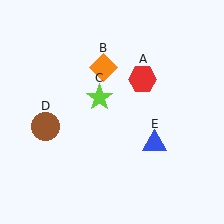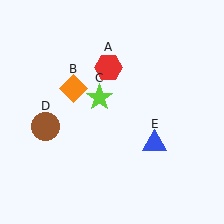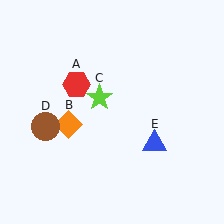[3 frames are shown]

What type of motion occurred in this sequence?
The red hexagon (object A), orange diamond (object B) rotated counterclockwise around the center of the scene.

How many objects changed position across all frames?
2 objects changed position: red hexagon (object A), orange diamond (object B).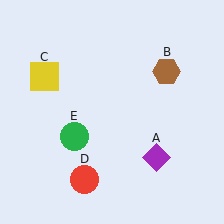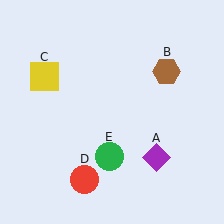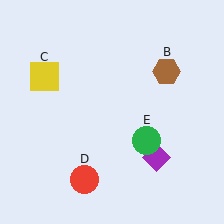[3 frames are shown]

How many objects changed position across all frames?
1 object changed position: green circle (object E).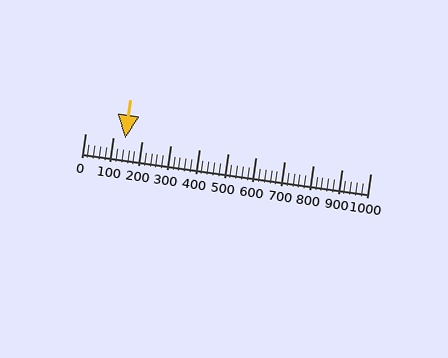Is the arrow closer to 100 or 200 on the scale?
The arrow is closer to 100.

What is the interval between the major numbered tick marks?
The major tick marks are spaced 100 units apart.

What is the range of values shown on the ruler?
The ruler shows values from 0 to 1000.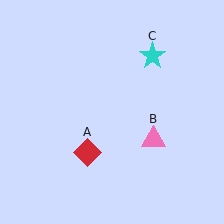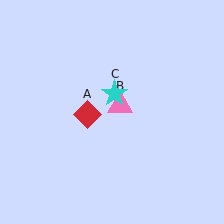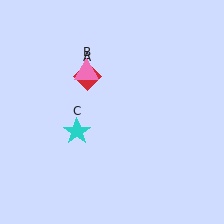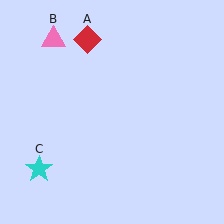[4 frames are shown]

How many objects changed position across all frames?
3 objects changed position: red diamond (object A), pink triangle (object B), cyan star (object C).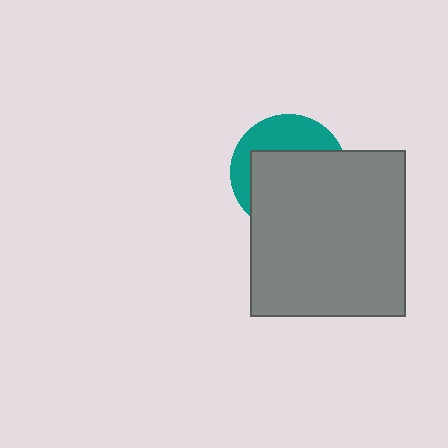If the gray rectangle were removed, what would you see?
You would see the complete teal circle.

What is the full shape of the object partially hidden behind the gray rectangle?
The partially hidden object is a teal circle.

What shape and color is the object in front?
The object in front is a gray rectangle.